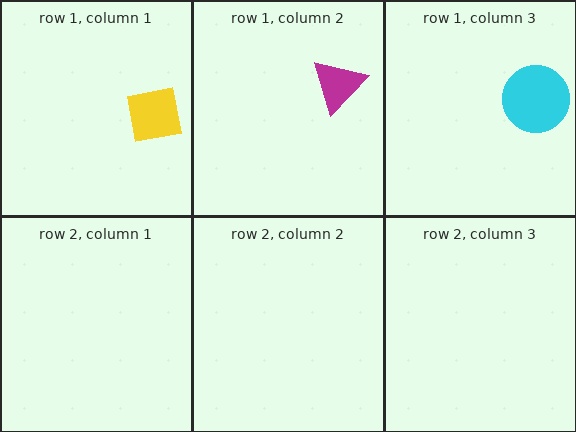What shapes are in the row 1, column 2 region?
The magenta triangle.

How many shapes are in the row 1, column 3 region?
1.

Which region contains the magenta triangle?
The row 1, column 2 region.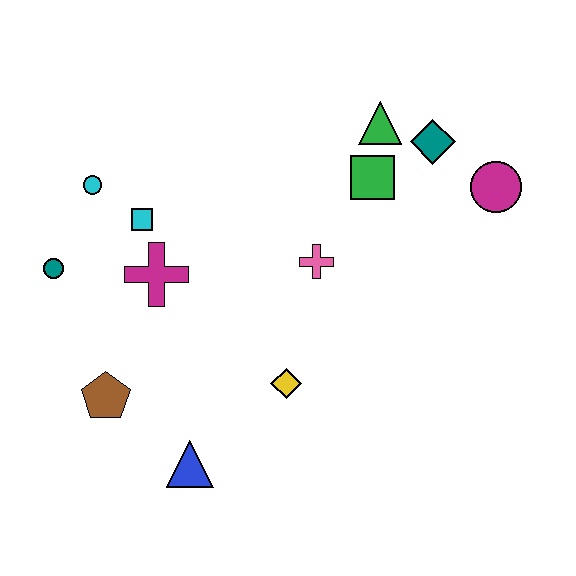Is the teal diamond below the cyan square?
No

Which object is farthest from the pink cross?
The teal circle is farthest from the pink cross.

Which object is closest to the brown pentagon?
The blue triangle is closest to the brown pentagon.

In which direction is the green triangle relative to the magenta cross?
The green triangle is to the right of the magenta cross.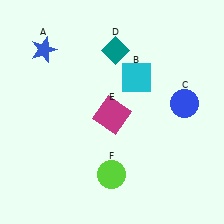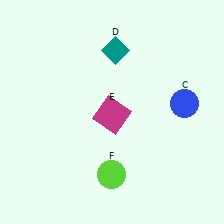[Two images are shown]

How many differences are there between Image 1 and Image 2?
There are 2 differences between the two images.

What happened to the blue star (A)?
The blue star (A) was removed in Image 2. It was in the top-left area of Image 1.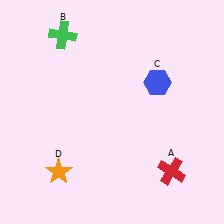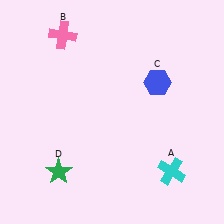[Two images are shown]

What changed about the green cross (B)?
In Image 1, B is green. In Image 2, it changed to pink.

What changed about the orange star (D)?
In Image 1, D is orange. In Image 2, it changed to green.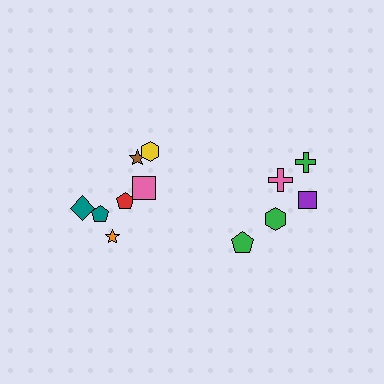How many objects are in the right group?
There are 5 objects.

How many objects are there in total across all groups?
There are 12 objects.